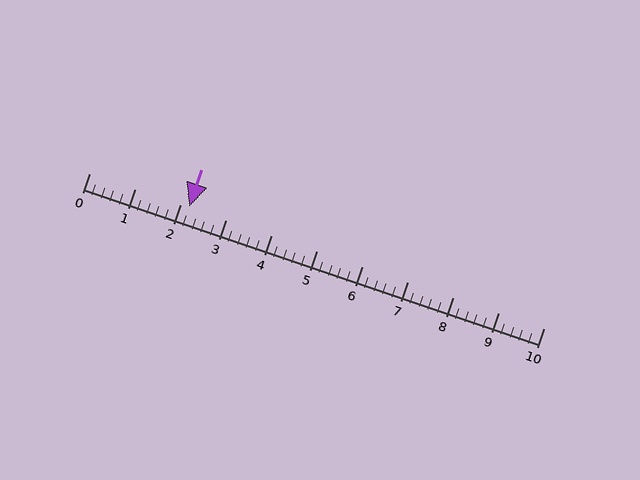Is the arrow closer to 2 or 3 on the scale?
The arrow is closer to 2.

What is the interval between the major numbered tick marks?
The major tick marks are spaced 1 units apart.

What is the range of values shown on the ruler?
The ruler shows values from 0 to 10.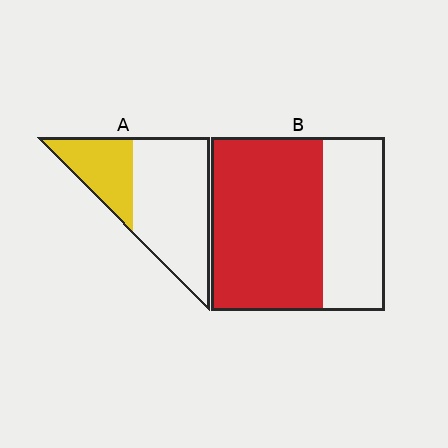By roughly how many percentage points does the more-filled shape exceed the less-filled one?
By roughly 35 percentage points (B over A).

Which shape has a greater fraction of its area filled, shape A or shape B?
Shape B.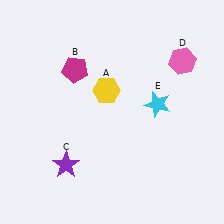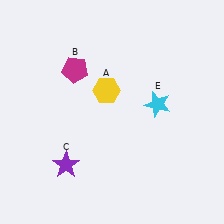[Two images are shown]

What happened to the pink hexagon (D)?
The pink hexagon (D) was removed in Image 2. It was in the top-right area of Image 1.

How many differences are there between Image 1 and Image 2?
There is 1 difference between the two images.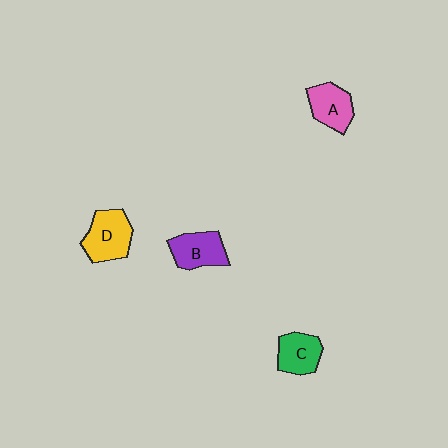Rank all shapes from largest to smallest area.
From largest to smallest: D (yellow), B (purple), A (pink), C (green).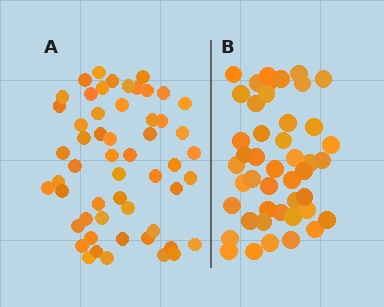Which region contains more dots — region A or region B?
Region A (the left region) has more dots.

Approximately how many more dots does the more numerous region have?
Region A has roughly 8 or so more dots than region B.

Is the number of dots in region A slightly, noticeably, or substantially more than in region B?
Region A has only slightly more — the two regions are fairly close. The ratio is roughly 1.2 to 1.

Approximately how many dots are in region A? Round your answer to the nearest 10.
About 50 dots. (The exact count is 54, which rounds to 50.)